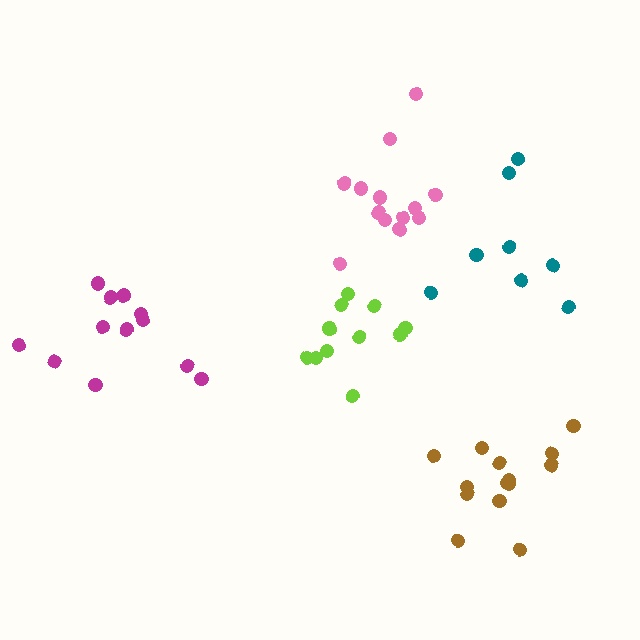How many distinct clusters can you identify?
There are 5 distinct clusters.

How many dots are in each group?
Group 1: 11 dots, Group 2: 12 dots, Group 3: 14 dots, Group 4: 8 dots, Group 5: 13 dots (58 total).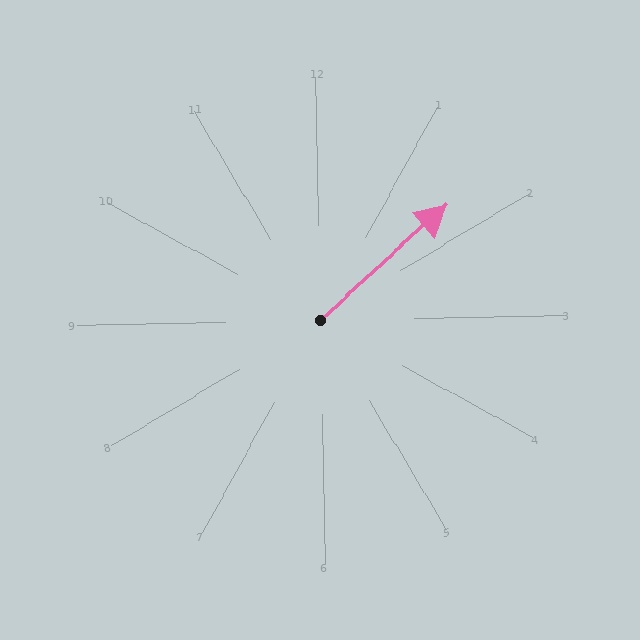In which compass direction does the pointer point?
Northeast.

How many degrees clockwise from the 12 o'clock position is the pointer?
Approximately 49 degrees.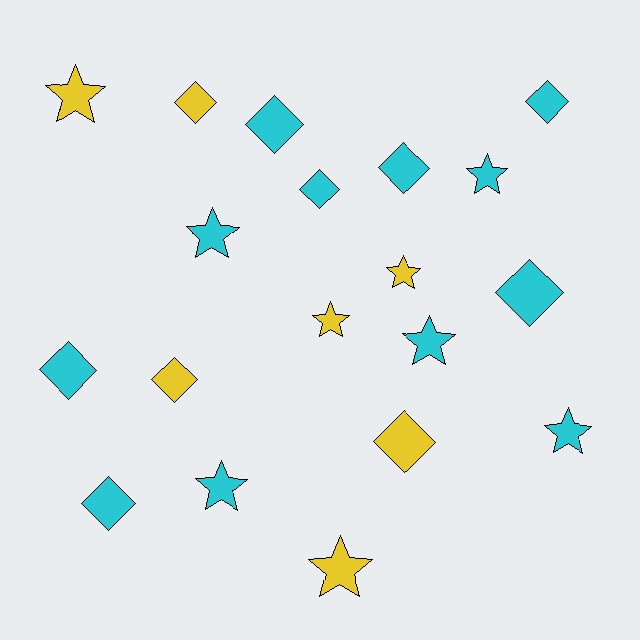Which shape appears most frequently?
Diamond, with 10 objects.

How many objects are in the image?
There are 19 objects.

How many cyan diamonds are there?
There are 7 cyan diamonds.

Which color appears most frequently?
Cyan, with 12 objects.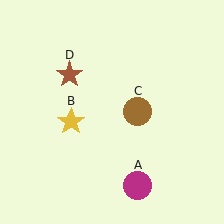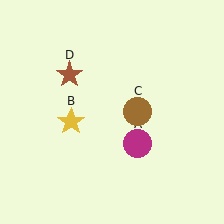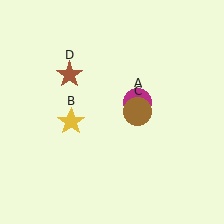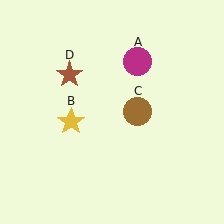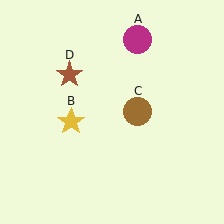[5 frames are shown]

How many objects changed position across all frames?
1 object changed position: magenta circle (object A).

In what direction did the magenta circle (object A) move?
The magenta circle (object A) moved up.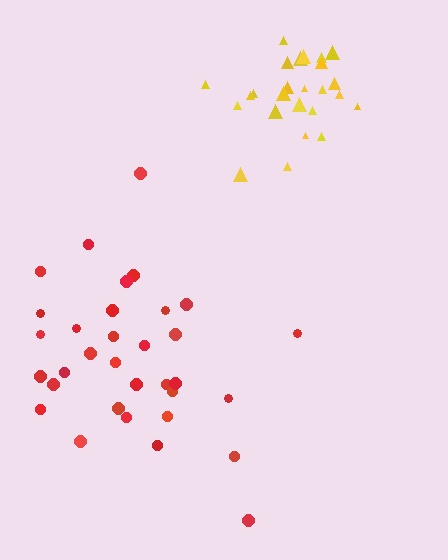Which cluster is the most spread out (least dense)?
Red.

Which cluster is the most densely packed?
Yellow.